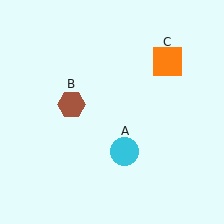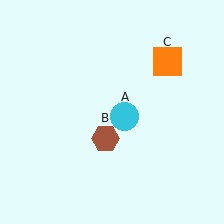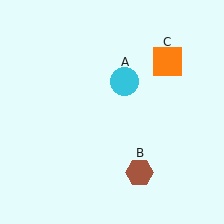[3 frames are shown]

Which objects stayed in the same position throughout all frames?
Orange square (object C) remained stationary.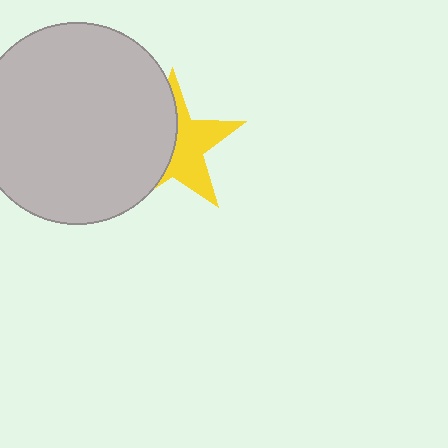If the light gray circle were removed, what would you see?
You would see the complete yellow star.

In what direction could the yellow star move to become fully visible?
The yellow star could move right. That would shift it out from behind the light gray circle entirely.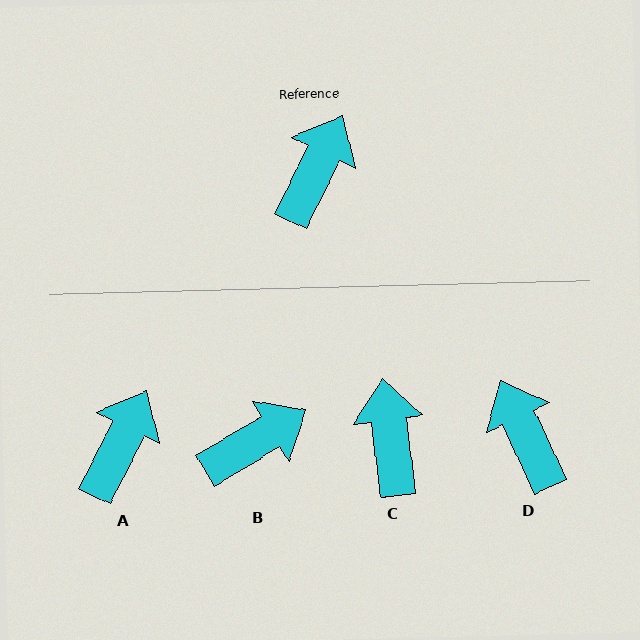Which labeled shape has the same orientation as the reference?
A.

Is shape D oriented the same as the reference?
No, it is off by about 51 degrees.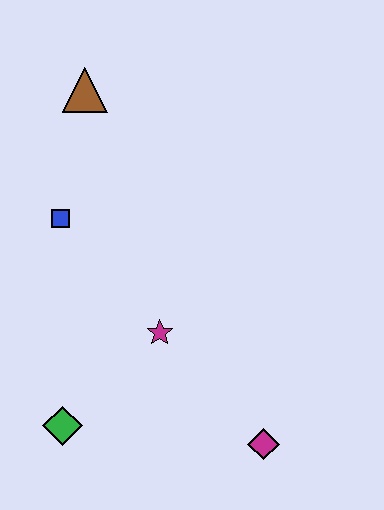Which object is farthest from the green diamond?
The brown triangle is farthest from the green diamond.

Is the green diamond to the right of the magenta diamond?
No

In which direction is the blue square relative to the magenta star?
The blue square is above the magenta star.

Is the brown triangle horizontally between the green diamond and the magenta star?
Yes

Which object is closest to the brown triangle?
The blue square is closest to the brown triangle.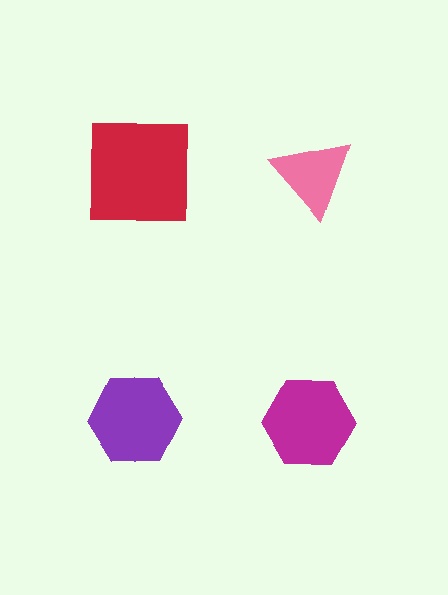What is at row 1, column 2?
A pink triangle.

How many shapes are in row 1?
2 shapes.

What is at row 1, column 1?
A red square.